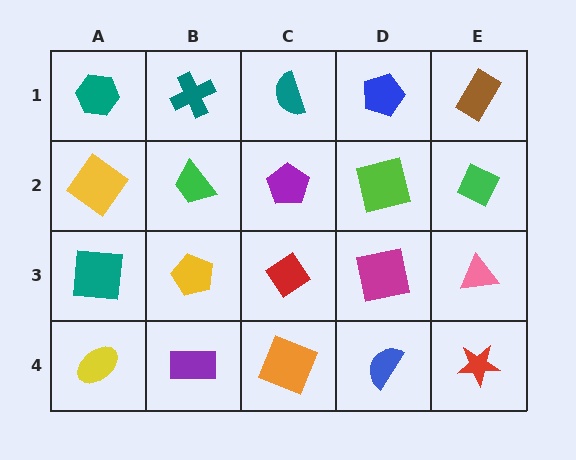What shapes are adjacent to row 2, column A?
A teal hexagon (row 1, column A), a teal square (row 3, column A), a green trapezoid (row 2, column B).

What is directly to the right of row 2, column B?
A purple pentagon.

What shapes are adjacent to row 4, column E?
A pink triangle (row 3, column E), a blue semicircle (row 4, column D).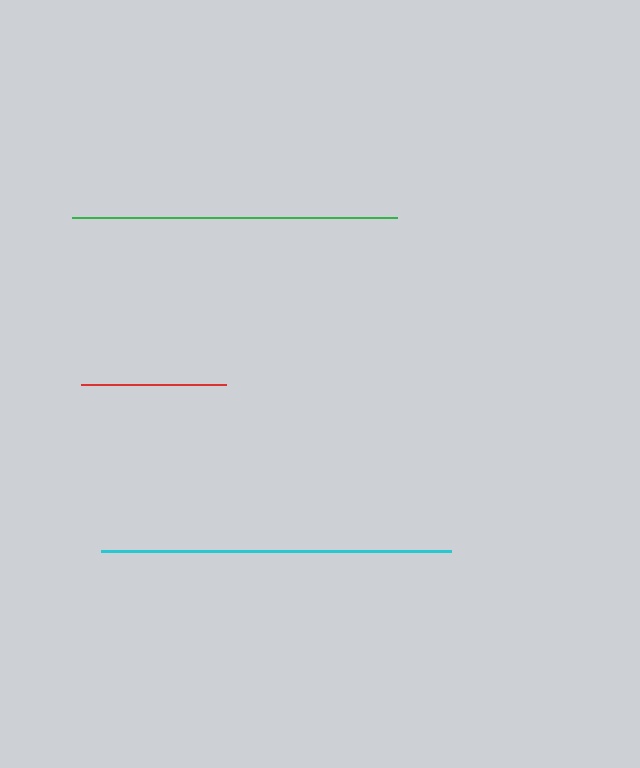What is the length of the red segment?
The red segment is approximately 145 pixels long.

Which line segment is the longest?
The cyan line is the longest at approximately 350 pixels.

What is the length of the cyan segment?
The cyan segment is approximately 350 pixels long.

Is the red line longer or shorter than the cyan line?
The cyan line is longer than the red line.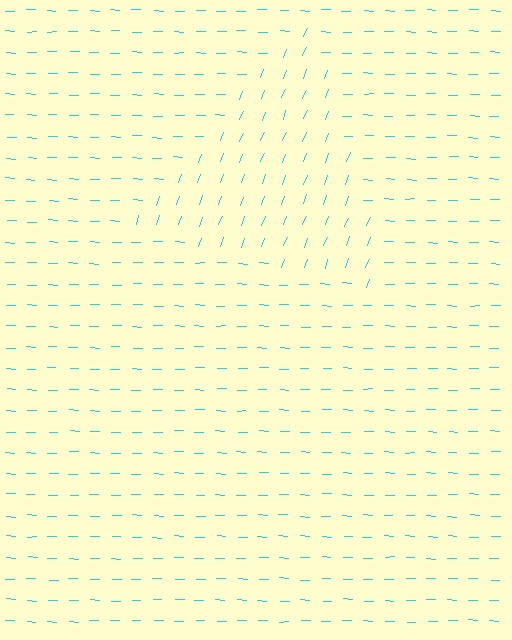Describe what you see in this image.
The image is filled with small cyan line segments. A triangle region in the image has lines oriented differently from the surrounding lines, creating a visible texture boundary.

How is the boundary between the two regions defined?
The boundary is defined purely by a change in line orientation (approximately 71 degrees difference). All lines are the same color and thickness.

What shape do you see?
I see a triangle.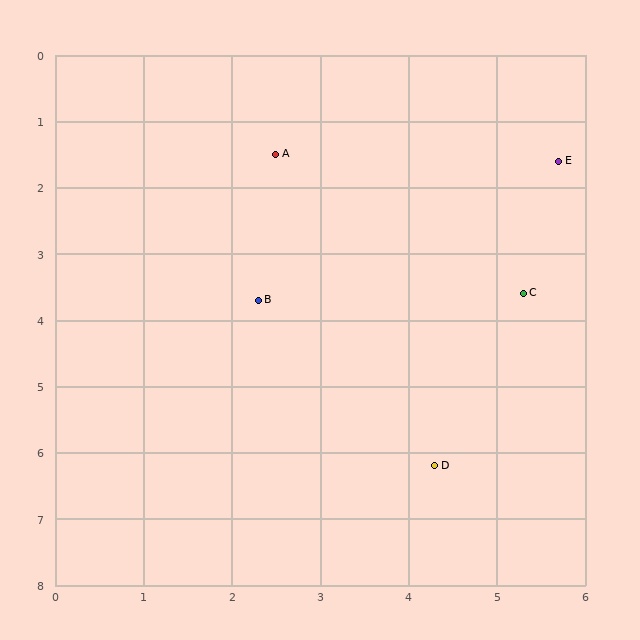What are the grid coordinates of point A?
Point A is at approximately (2.5, 1.5).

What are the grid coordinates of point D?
Point D is at approximately (4.3, 6.2).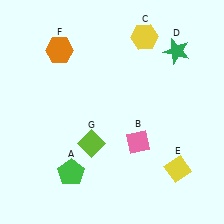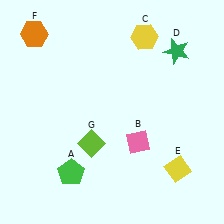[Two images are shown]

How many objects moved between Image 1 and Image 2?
1 object moved between the two images.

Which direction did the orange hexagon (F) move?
The orange hexagon (F) moved left.